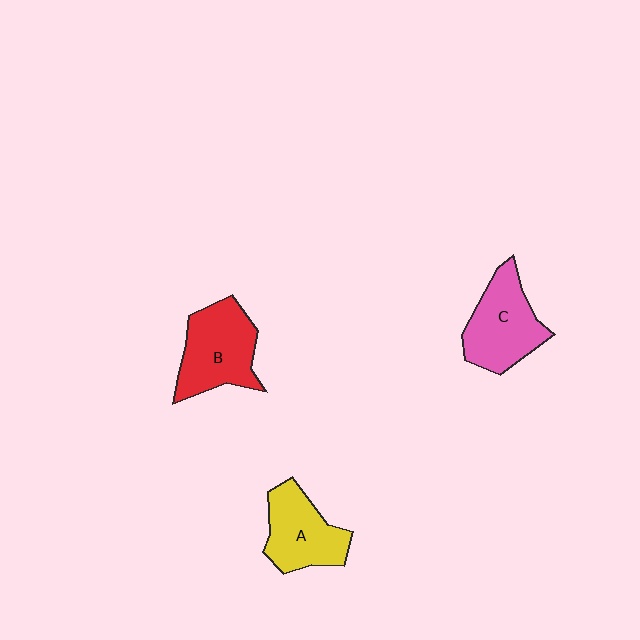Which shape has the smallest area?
Shape A (yellow).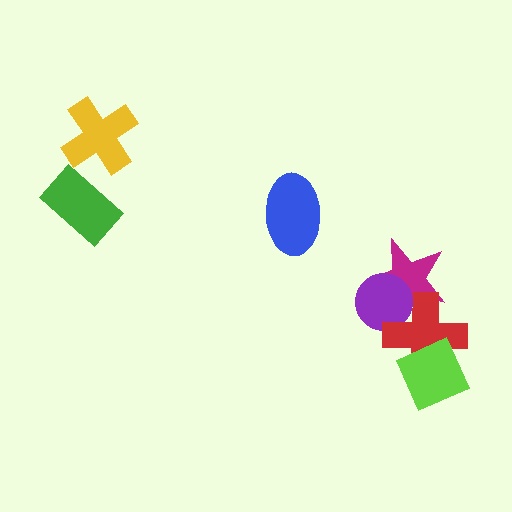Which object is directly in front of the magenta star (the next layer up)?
The purple circle is directly in front of the magenta star.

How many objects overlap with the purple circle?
2 objects overlap with the purple circle.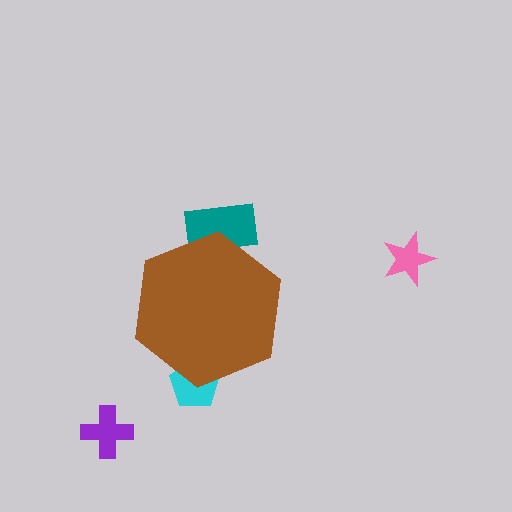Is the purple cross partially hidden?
No, the purple cross is fully visible.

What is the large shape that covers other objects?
A brown hexagon.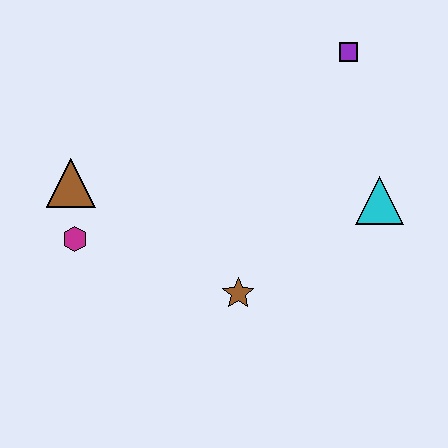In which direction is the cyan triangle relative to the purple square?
The cyan triangle is below the purple square.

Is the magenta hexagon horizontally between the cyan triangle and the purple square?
No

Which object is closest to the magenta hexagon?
The brown triangle is closest to the magenta hexagon.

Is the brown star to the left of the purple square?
Yes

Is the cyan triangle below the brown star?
No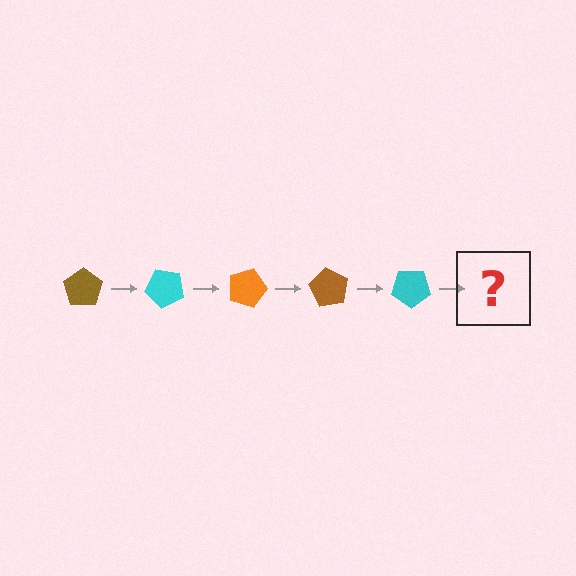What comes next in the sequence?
The next element should be an orange pentagon, rotated 225 degrees from the start.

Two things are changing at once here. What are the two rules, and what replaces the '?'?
The two rules are that it rotates 45 degrees each step and the color cycles through brown, cyan, and orange. The '?' should be an orange pentagon, rotated 225 degrees from the start.